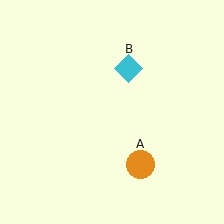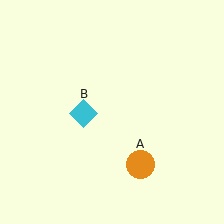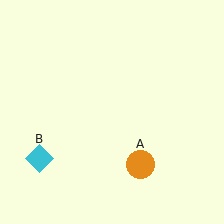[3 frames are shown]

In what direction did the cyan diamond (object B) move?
The cyan diamond (object B) moved down and to the left.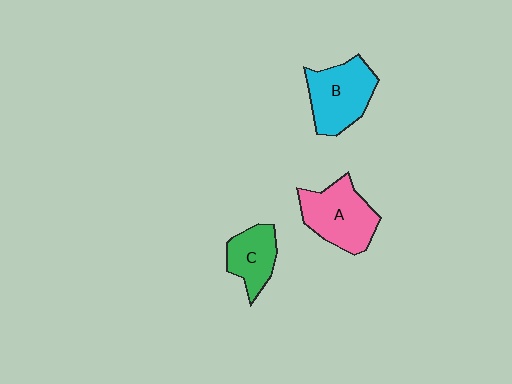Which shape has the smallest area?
Shape C (green).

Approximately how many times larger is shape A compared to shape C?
Approximately 1.5 times.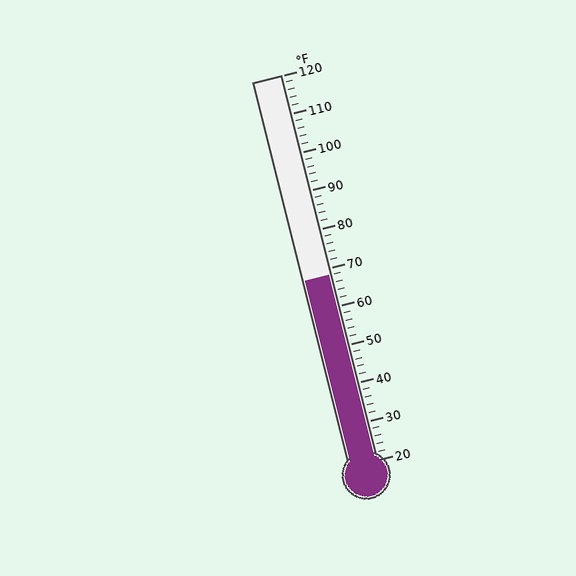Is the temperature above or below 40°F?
The temperature is above 40°F.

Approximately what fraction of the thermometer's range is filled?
The thermometer is filled to approximately 50% of its range.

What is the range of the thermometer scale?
The thermometer scale ranges from 20°F to 120°F.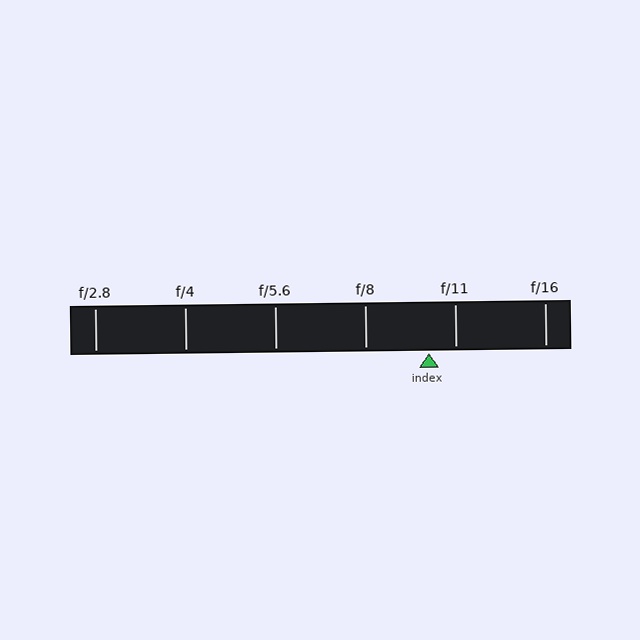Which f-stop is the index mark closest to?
The index mark is closest to f/11.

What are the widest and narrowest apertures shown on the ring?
The widest aperture shown is f/2.8 and the narrowest is f/16.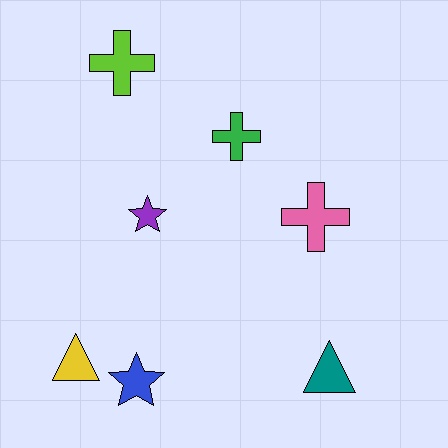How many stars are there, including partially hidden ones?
There are 2 stars.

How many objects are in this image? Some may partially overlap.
There are 7 objects.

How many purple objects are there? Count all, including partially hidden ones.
There is 1 purple object.